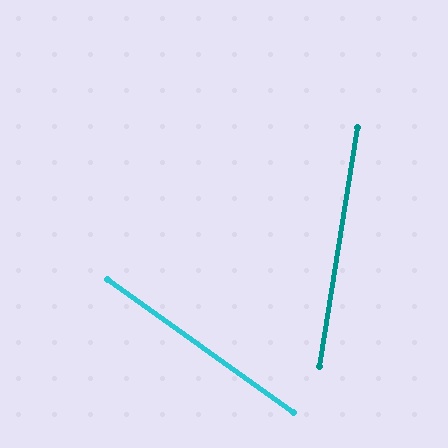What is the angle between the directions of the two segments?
Approximately 63 degrees.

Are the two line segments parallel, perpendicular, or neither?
Neither parallel nor perpendicular — they differ by about 63°.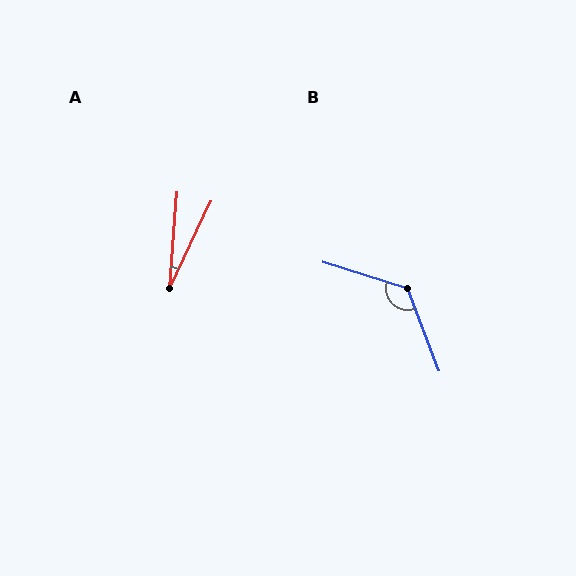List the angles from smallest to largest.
A (21°), B (129°).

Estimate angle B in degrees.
Approximately 129 degrees.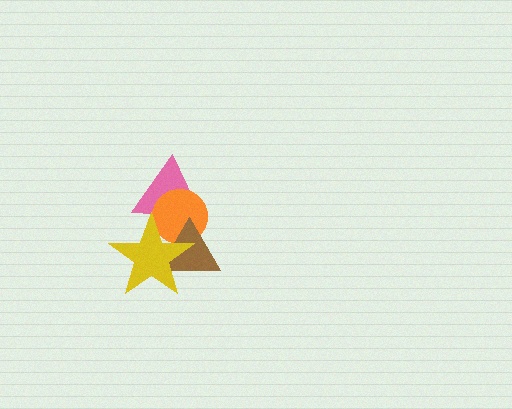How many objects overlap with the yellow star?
3 objects overlap with the yellow star.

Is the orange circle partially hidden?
Yes, it is partially covered by another shape.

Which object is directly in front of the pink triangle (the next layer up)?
The orange circle is directly in front of the pink triangle.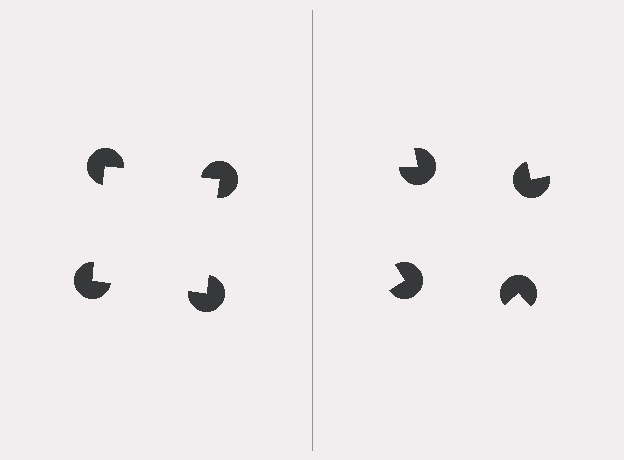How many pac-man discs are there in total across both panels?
8 — 4 on each side.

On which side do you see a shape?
An illusory square appears on the left side. On the right side the wedge cuts are rotated, so no coherent shape forms.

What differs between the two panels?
The pac-man discs are positioned identically on both sides; only the wedge orientations differ. On the left they align to a square; on the right they are misaligned.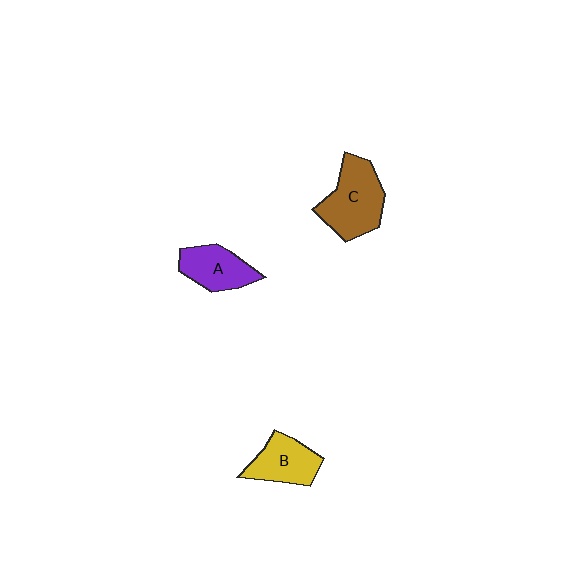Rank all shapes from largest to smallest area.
From largest to smallest: C (brown), B (yellow), A (purple).